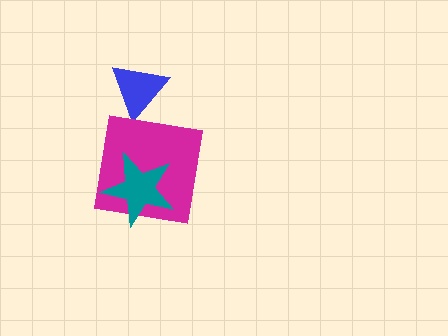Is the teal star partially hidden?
No, no other shape covers it.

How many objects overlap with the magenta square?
1 object overlaps with the magenta square.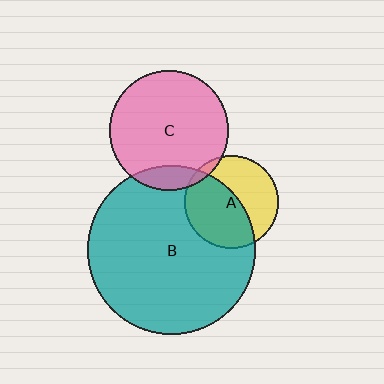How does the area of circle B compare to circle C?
Approximately 2.0 times.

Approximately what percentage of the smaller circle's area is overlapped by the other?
Approximately 55%.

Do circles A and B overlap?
Yes.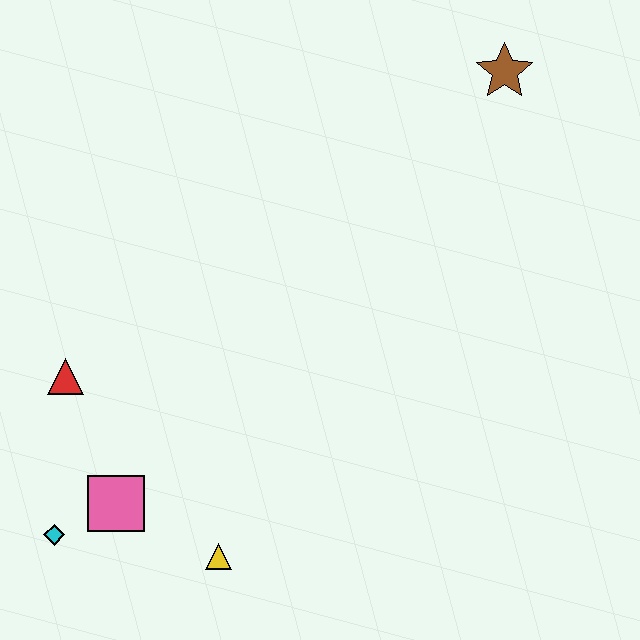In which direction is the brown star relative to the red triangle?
The brown star is to the right of the red triangle.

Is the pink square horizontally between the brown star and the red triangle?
Yes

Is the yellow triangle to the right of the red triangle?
Yes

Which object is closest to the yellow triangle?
The pink square is closest to the yellow triangle.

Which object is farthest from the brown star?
The cyan diamond is farthest from the brown star.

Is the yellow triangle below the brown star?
Yes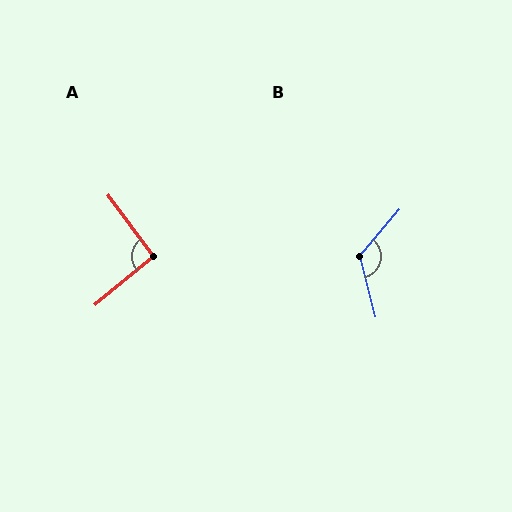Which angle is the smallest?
A, at approximately 93 degrees.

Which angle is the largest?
B, at approximately 125 degrees.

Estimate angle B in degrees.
Approximately 125 degrees.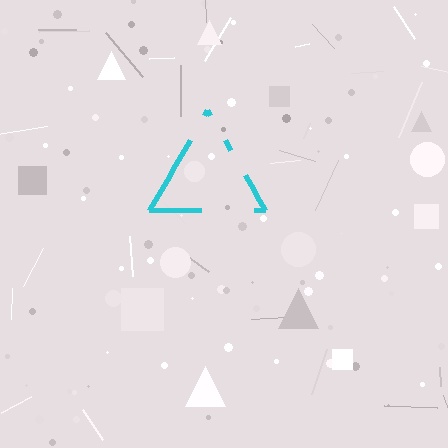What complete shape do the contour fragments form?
The contour fragments form a triangle.